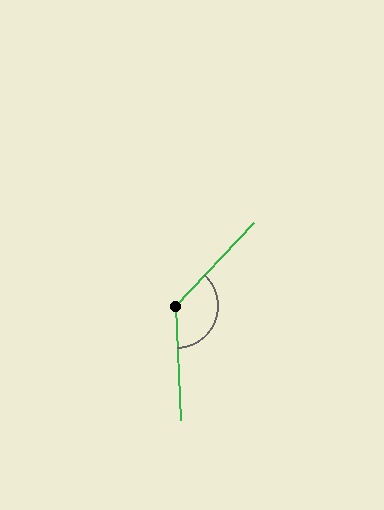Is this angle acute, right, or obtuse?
It is obtuse.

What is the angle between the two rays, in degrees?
Approximately 134 degrees.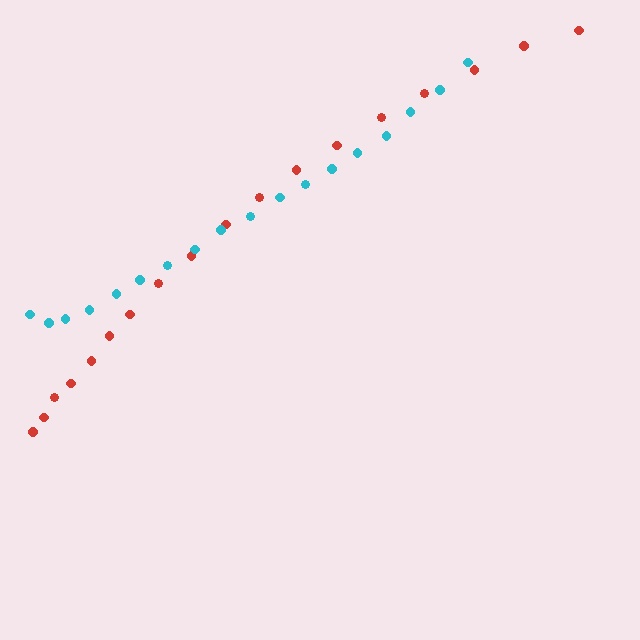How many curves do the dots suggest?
There are 2 distinct paths.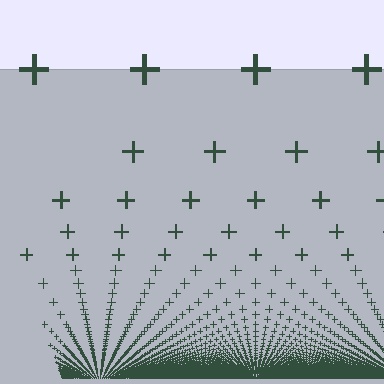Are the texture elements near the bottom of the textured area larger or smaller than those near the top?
Smaller. The gradient is inverted — elements near the bottom are smaller and denser.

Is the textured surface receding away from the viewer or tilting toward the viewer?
The surface appears to tilt toward the viewer. Texture elements get larger and sparser toward the top.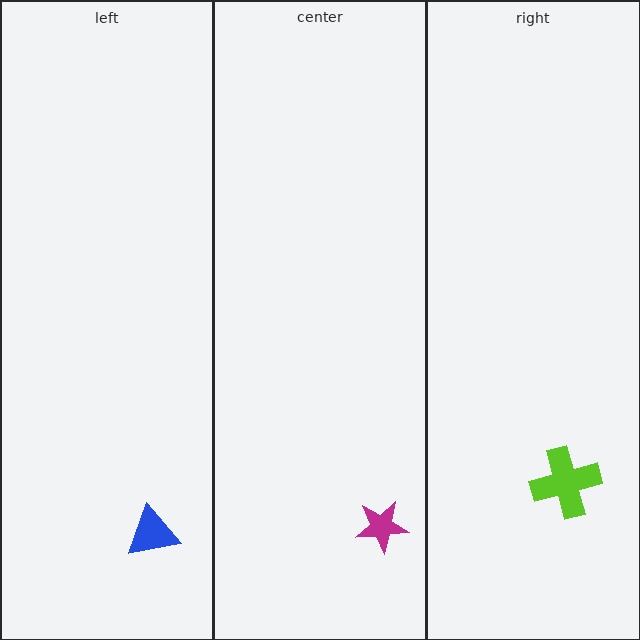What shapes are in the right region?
The lime cross.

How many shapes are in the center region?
1.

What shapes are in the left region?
The blue triangle.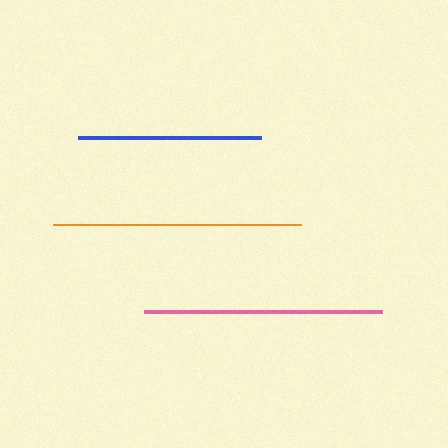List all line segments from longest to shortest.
From longest to shortest: orange, pink, blue.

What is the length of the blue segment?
The blue segment is approximately 182 pixels long.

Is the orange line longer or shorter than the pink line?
The orange line is longer than the pink line.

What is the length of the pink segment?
The pink segment is approximately 238 pixels long.